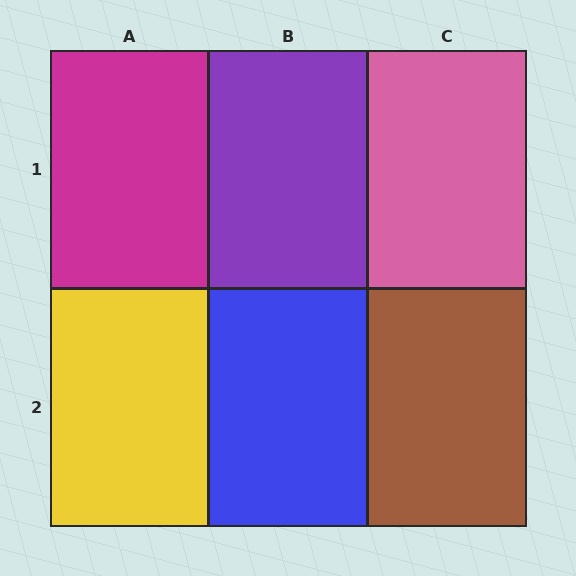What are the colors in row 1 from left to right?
Magenta, purple, pink.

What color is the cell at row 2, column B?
Blue.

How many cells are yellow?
1 cell is yellow.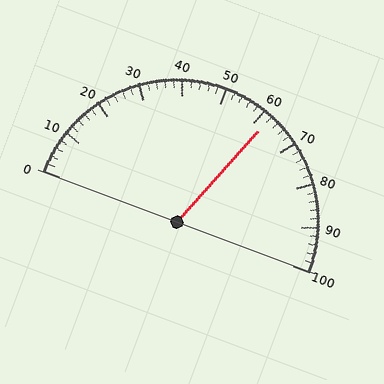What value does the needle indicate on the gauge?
The needle indicates approximately 62.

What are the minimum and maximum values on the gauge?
The gauge ranges from 0 to 100.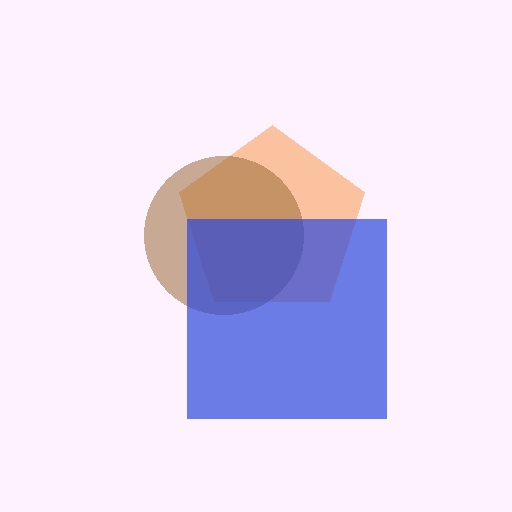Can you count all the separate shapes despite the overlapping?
Yes, there are 3 separate shapes.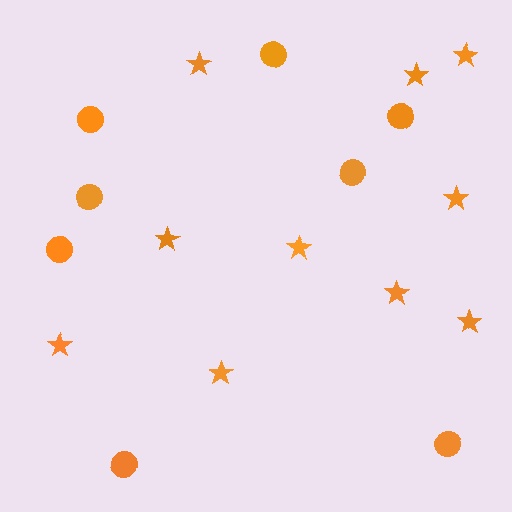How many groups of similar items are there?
There are 2 groups: one group of stars (10) and one group of circles (8).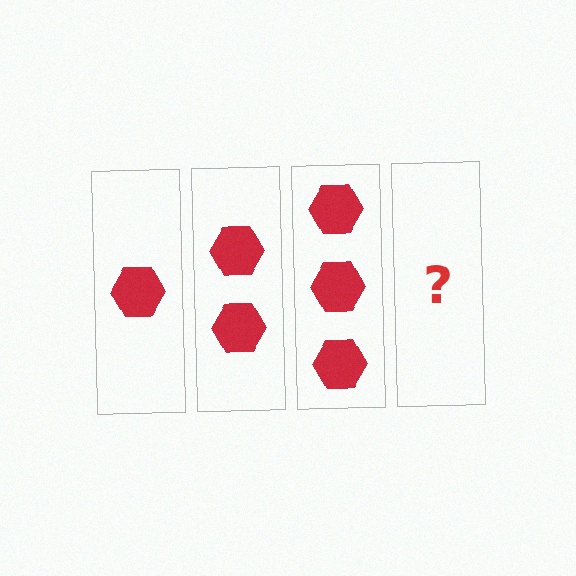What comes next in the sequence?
The next element should be 4 hexagons.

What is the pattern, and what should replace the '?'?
The pattern is that each step adds one more hexagon. The '?' should be 4 hexagons.